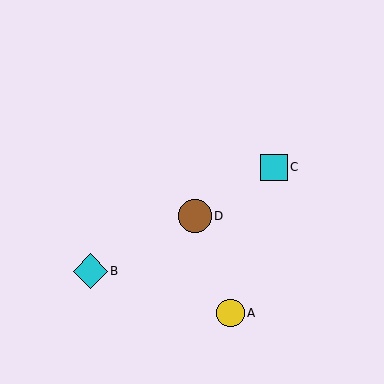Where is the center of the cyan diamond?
The center of the cyan diamond is at (90, 271).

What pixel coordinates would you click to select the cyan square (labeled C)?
Click at (274, 167) to select the cyan square C.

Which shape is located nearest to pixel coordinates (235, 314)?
The yellow circle (labeled A) at (230, 313) is nearest to that location.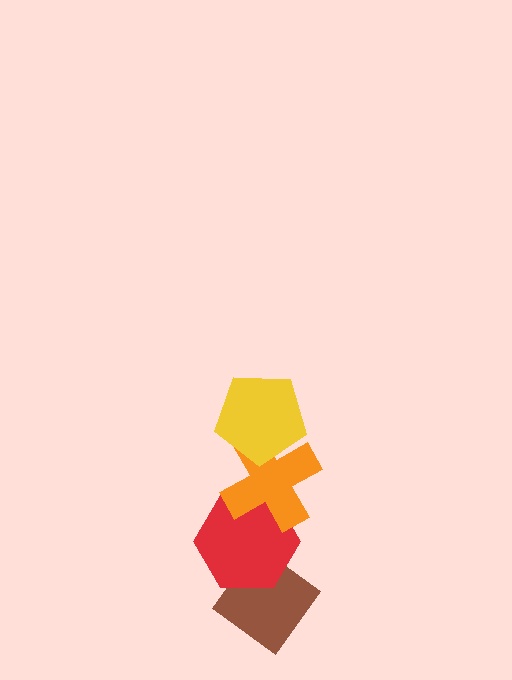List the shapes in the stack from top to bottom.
From top to bottom: the yellow pentagon, the orange cross, the red hexagon, the brown diamond.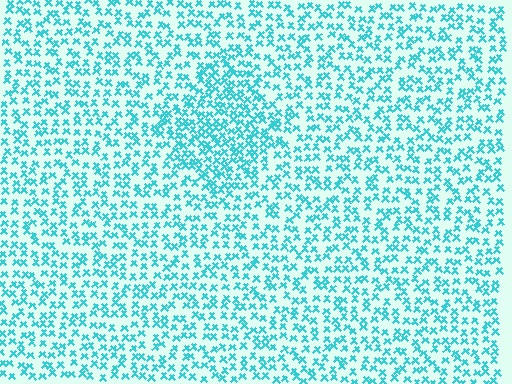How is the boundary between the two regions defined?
The boundary is defined by a change in element density (approximately 1.7x ratio). All elements are the same color, size, and shape.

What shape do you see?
I see a diamond.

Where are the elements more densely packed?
The elements are more densely packed inside the diamond boundary.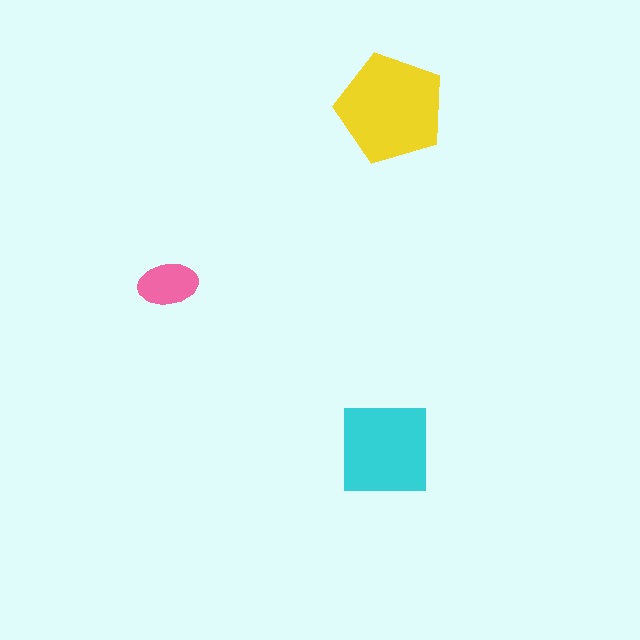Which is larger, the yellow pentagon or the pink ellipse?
The yellow pentagon.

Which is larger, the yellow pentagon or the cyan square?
The yellow pentagon.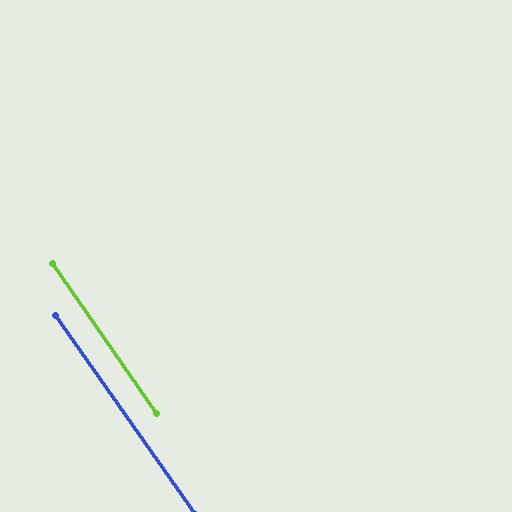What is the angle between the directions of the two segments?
Approximately 0 degrees.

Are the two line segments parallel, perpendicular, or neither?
Parallel — their directions differ by only 0.4°.